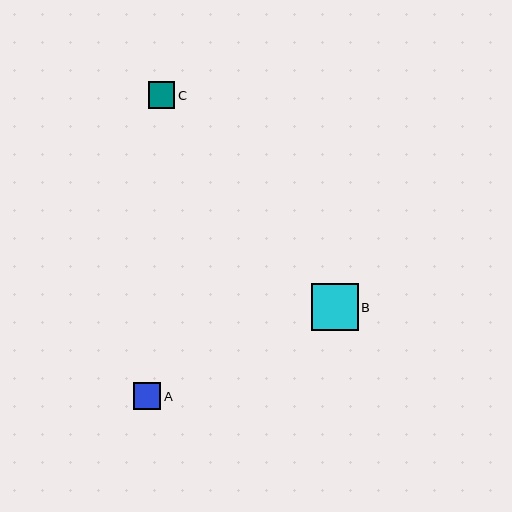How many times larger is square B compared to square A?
Square B is approximately 1.7 times the size of square A.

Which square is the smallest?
Square C is the smallest with a size of approximately 26 pixels.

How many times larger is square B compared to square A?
Square B is approximately 1.7 times the size of square A.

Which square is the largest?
Square B is the largest with a size of approximately 47 pixels.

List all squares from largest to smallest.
From largest to smallest: B, A, C.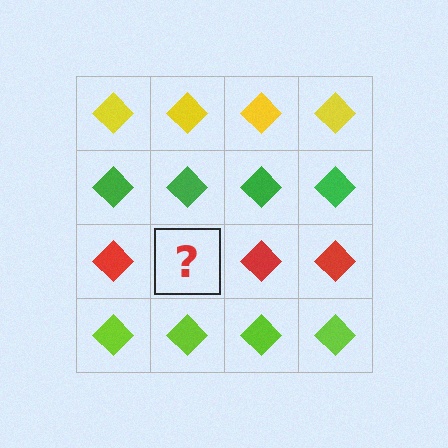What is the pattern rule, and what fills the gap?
The rule is that each row has a consistent color. The gap should be filled with a red diamond.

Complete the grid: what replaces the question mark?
The question mark should be replaced with a red diamond.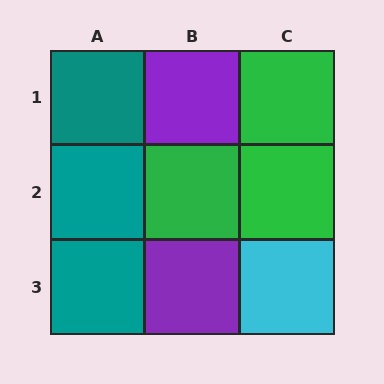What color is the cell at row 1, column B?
Purple.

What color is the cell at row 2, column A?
Teal.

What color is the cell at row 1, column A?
Teal.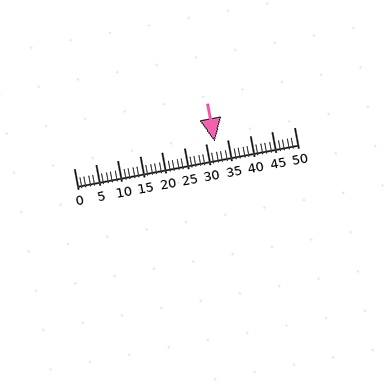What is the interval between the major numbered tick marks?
The major tick marks are spaced 5 units apart.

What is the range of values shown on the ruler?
The ruler shows values from 0 to 50.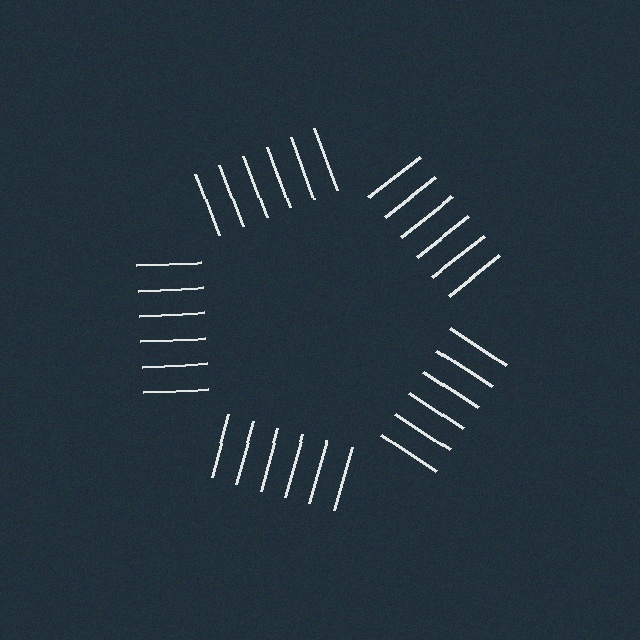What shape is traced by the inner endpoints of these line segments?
An illusory pentagon — the line segments terminate on its edges but no continuous stroke is drawn.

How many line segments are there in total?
30 — 6 along each of the 5 edges.